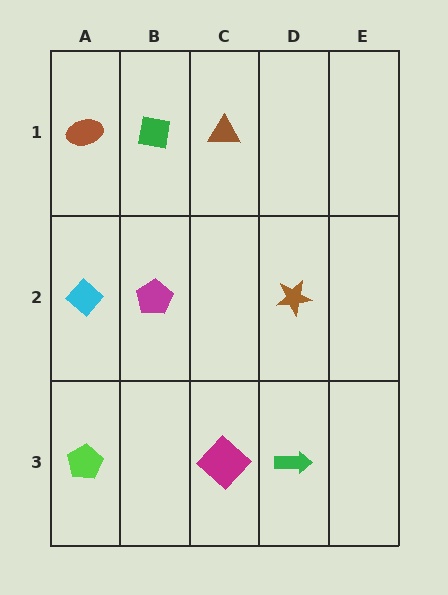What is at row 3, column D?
A green arrow.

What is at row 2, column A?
A cyan diamond.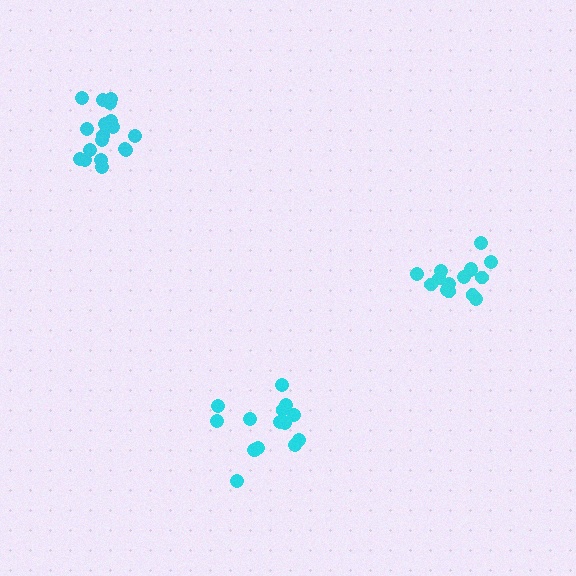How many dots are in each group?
Group 1: 15 dots, Group 2: 18 dots, Group 3: 15 dots (48 total).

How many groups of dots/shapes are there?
There are 3 groups.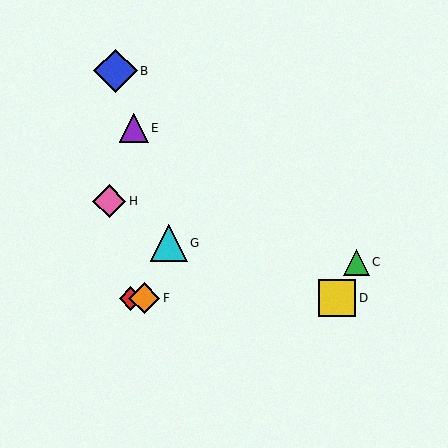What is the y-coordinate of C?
Object C is at y≈262.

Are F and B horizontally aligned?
No, F is at y≈298 and B is at y≈71.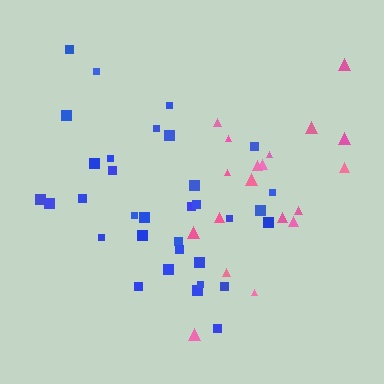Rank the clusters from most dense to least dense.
pink, blue.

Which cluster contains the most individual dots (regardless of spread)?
Blue (33).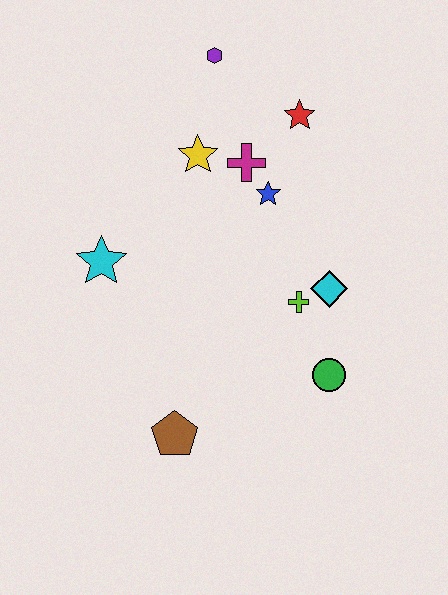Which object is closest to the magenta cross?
The blue star is closest to the magenta cross.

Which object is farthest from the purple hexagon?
The brown pentagon is farthest from the purple hexagon.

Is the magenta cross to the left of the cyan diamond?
Yes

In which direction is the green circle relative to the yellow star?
The green circle is below the yellow star.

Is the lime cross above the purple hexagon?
No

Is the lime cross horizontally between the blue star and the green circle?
Yes